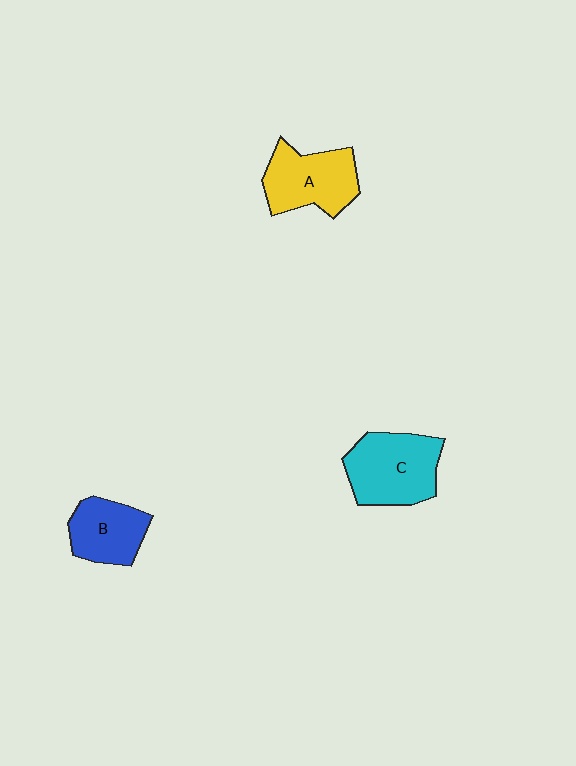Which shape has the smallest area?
Shape B (blue).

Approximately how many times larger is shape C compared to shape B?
Approximately 1.4 times.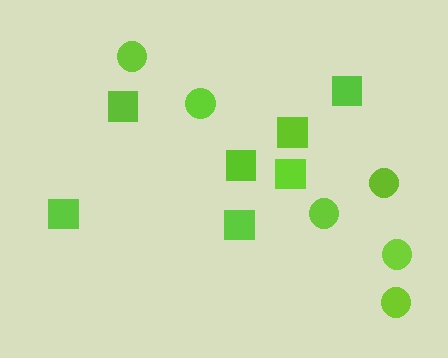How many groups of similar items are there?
There are 2 groups: one group of squares (7) and one group of circles (6).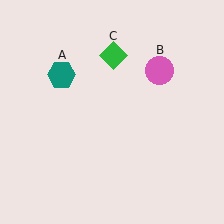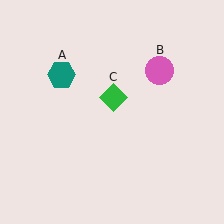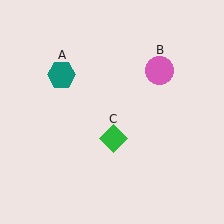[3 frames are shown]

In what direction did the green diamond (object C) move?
The green diamond (object C) moved down.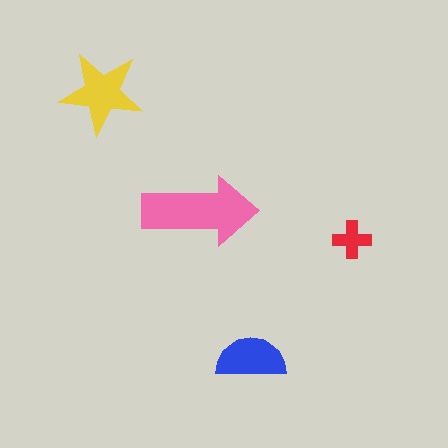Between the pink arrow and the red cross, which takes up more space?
The pink arrow.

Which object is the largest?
The pink arrow.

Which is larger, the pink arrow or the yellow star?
The pink arrow.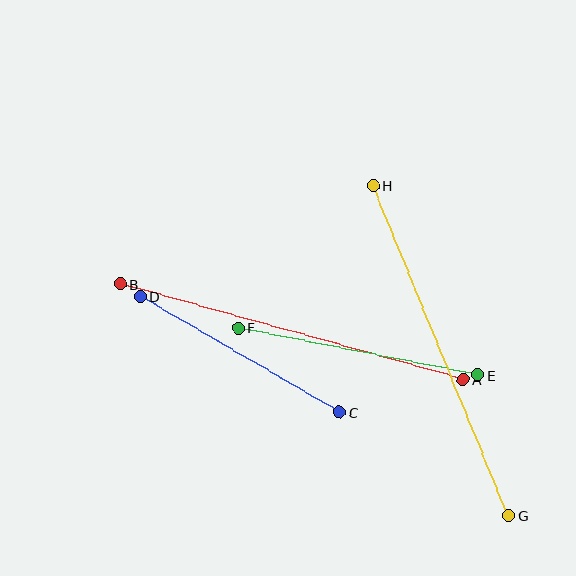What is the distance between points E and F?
The distance is approximately 244 pixels.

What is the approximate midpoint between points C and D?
The midpoint is at approximately (240, 355) pixels.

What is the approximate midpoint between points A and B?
The midpoint is at approximately (292, 332) pixels.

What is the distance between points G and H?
The distance is approximately 356 pixels.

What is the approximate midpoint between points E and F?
The midpoint is at approximately (358, 351) pixels.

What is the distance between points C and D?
The distance is approximately 231 pixels.